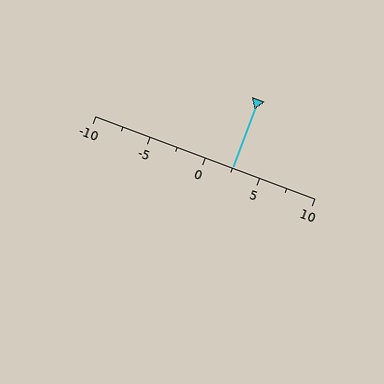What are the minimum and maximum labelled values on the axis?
The axis runs from -10 to 10.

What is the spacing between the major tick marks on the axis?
The major ticks are spaced 5 apart.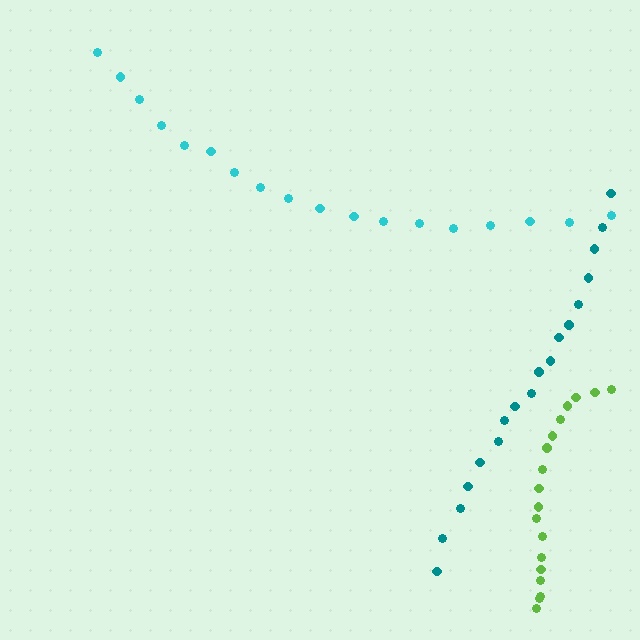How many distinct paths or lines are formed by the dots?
There are 3 distinct paths.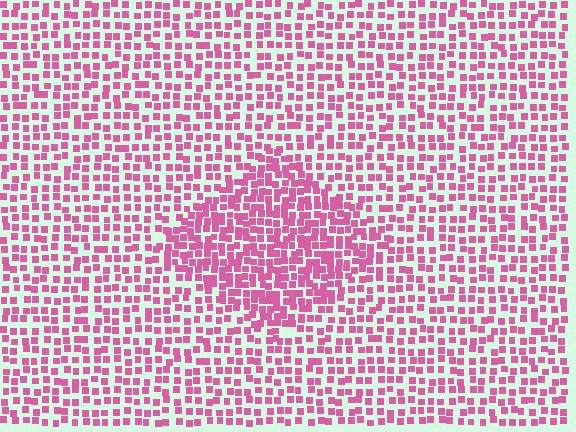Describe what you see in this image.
The image contains small pink elements arranged at two different densities. A diamond-shaped region is visible where the elements are more densely packed than the surrounding area.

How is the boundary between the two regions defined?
The boundary is defined by a change in element density (approximately 1.7x ratio). All elements are the same color, size, and shape.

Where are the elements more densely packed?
The elements are more densely packed inside the diamond boundary.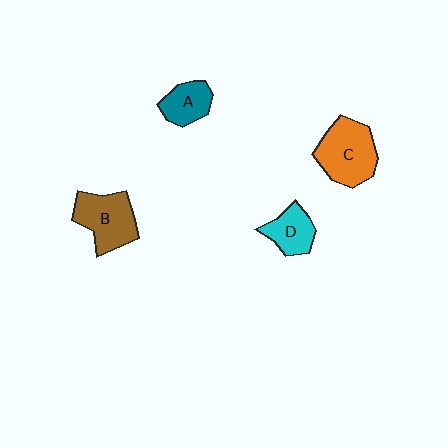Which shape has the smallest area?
Shape A (teal).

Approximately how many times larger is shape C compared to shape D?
Approximately 1.7 times.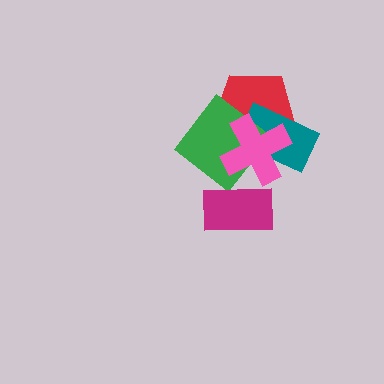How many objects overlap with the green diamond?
3 objects overlap with the green diamond.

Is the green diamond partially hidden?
Yes, it is partially covered by another shape.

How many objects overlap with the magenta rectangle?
0 objects overlap with the magenta rectangle.